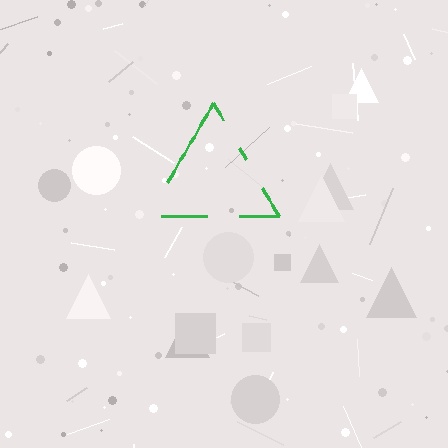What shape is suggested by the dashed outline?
The dashed outline suggests a triangle.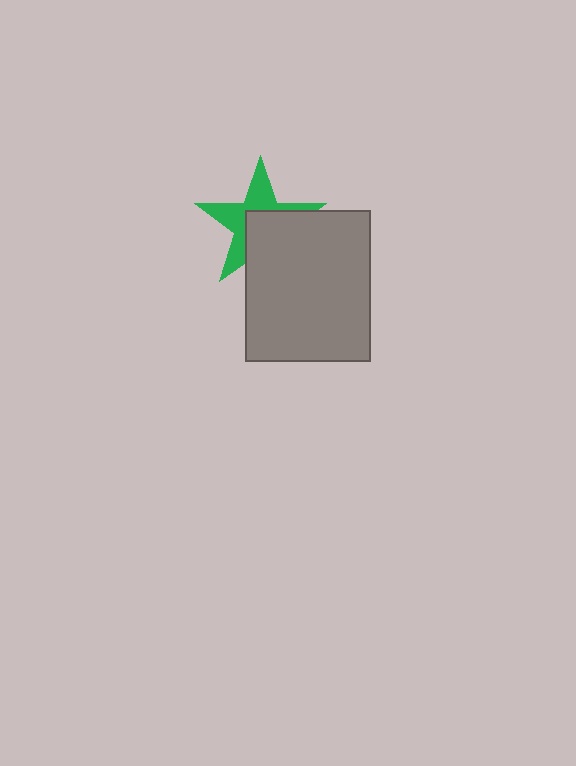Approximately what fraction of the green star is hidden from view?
Roughly 49% of the green star is hidden behind the gray rectangle.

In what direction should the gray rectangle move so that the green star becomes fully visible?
The gray rectangle should move toward the lower-right. That is the shortest direction to clear the overlap and leave the green star fully visible.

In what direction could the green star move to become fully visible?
The green star could move toward the upper-left. That would shift it out from behind the gray rectangle entirely.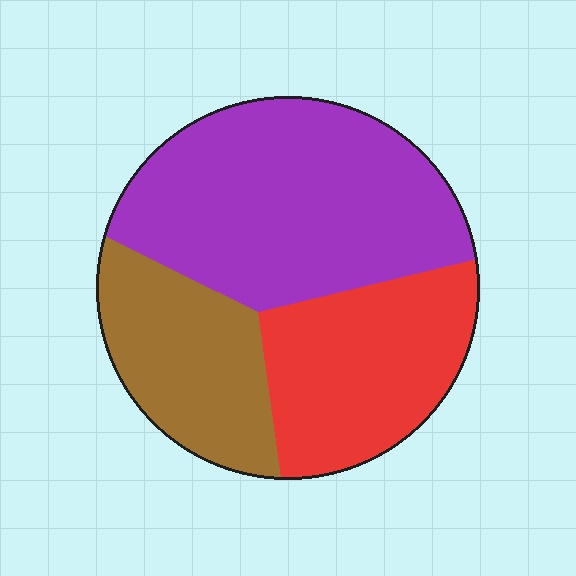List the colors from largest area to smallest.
From largest to smallest: purple, red, brown.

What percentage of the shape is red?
Red covers 29% of the shape.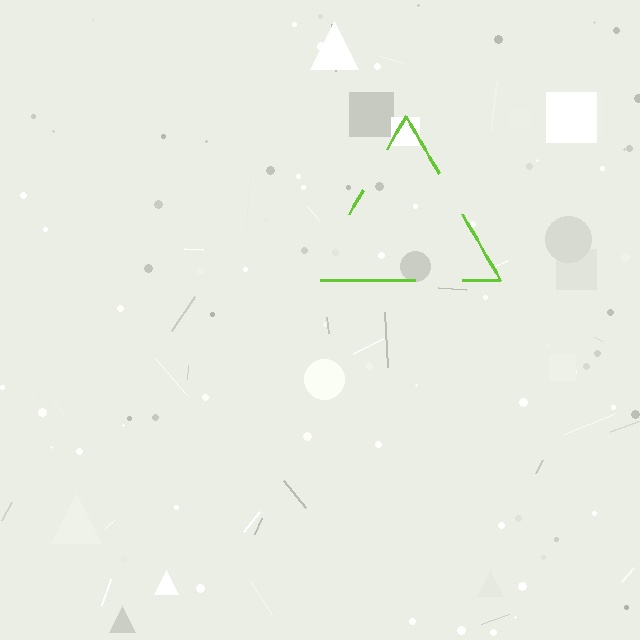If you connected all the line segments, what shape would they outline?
They would outline a triangle.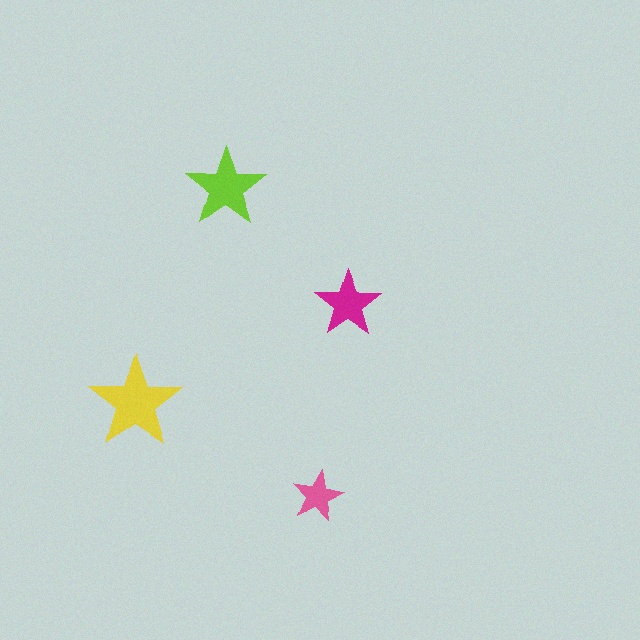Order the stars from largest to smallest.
the yellow one, the lime one, the magenta one, the pink one.